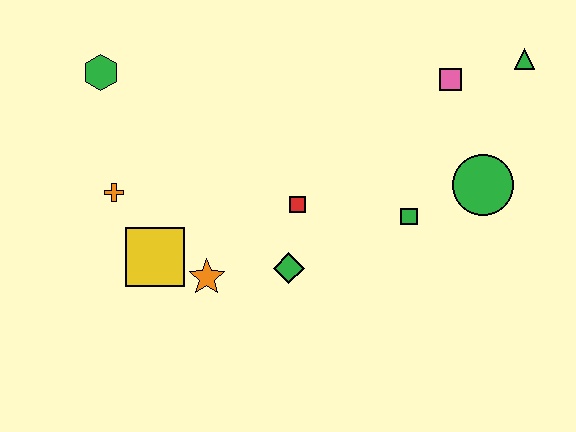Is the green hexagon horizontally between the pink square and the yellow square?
No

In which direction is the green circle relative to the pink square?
The green circle is below the pink square.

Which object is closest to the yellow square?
The orange star is closest to the yellow square.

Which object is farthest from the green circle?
The green hexagon is farthest from the green circle.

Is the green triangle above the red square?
Yes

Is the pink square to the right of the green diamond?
Yes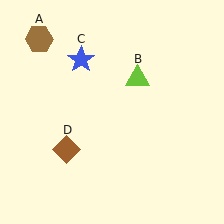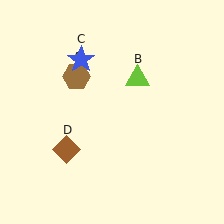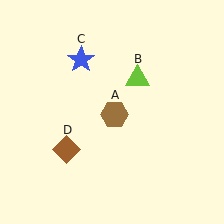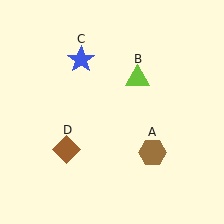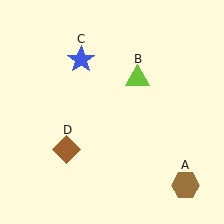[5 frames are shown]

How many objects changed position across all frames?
1 object changed position: brown hexagon (object A).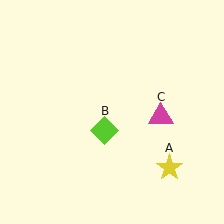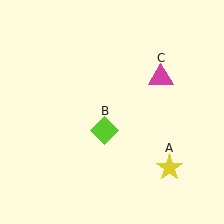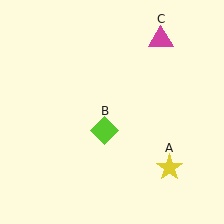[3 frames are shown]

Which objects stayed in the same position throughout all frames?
Yellow star (object A) and lime diamond (object B) remained stationary.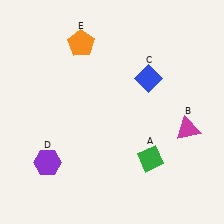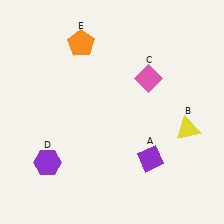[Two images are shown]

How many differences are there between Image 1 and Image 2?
There are 3 differences between the two images.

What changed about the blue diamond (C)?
In Image 1, C is blue. In Image 2, it changed to pink.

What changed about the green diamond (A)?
In Image 1, A is green. In Image 2, it changed to purple.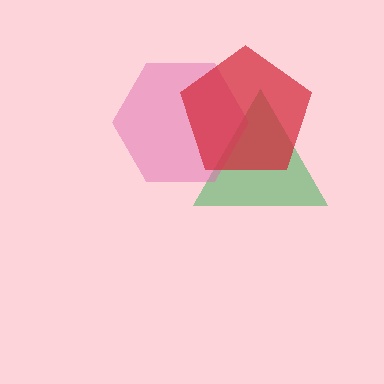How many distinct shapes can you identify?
There are 3 distinct shapes: a green triangle, a pink hexagon, a red pentagon.